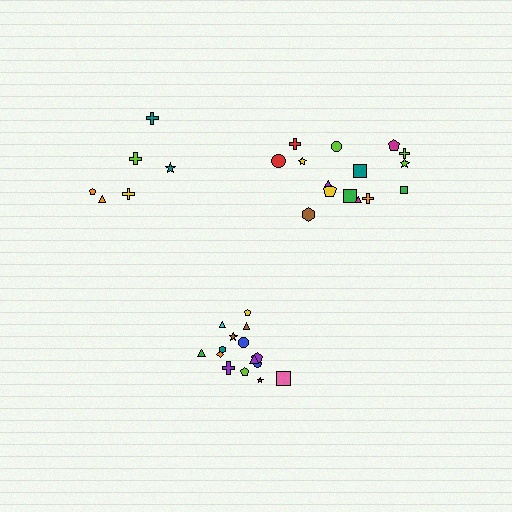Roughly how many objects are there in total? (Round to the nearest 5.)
Roughly 35 objects in total.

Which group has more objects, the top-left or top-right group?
The top-right group.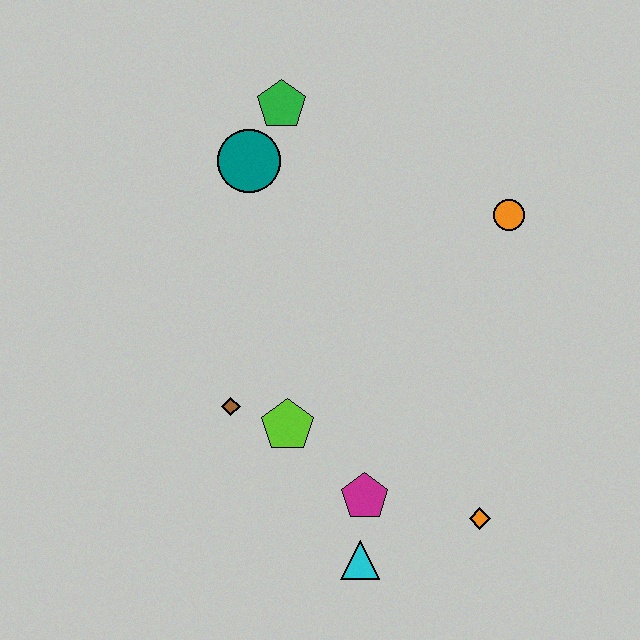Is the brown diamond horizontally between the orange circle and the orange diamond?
No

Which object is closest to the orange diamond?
The magenta pentagon is closest to the orange diamond.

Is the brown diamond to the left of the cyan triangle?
Yes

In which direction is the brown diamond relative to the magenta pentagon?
The brown diamond is to the left of the magenta pentagon.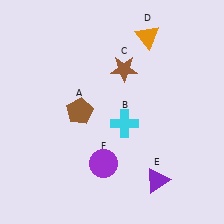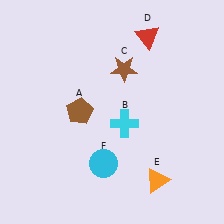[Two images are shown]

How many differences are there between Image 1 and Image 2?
There are 3 differences between the two images.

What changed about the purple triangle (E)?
In Image 1, E is purple. In Image 2, it changed to orange.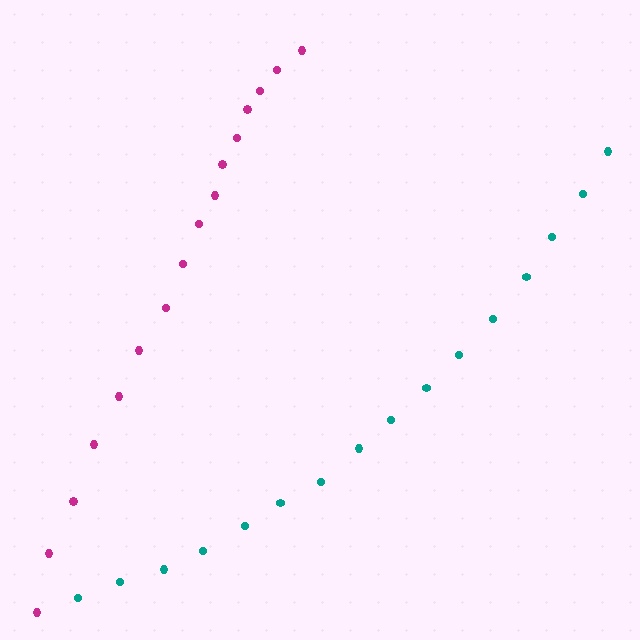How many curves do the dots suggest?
There are 2 distinct paths.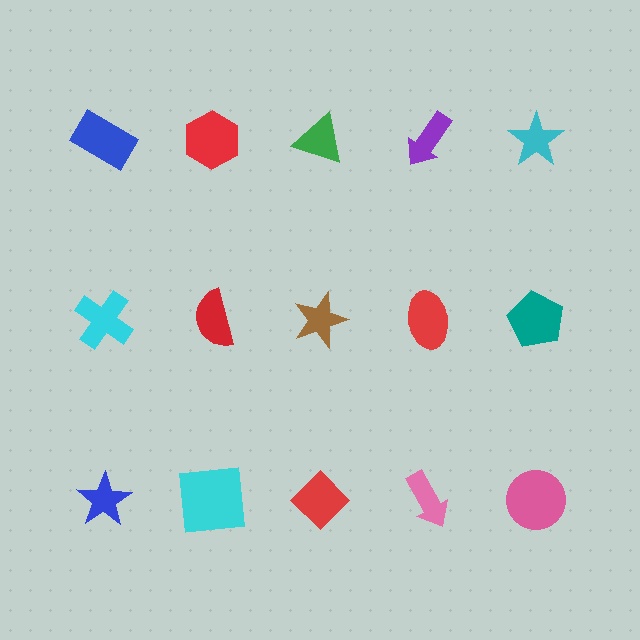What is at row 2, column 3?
A brown star.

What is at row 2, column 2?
A red semicircle.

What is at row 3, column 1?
A blue star.